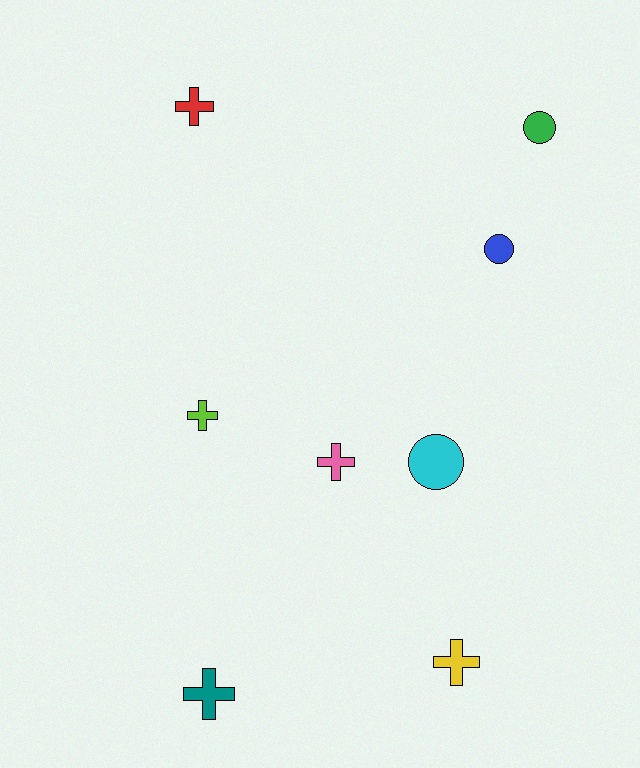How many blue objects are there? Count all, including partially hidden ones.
There is 1 blue object.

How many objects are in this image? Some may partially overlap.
There are 8 objects.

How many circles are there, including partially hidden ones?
There are 3 circles.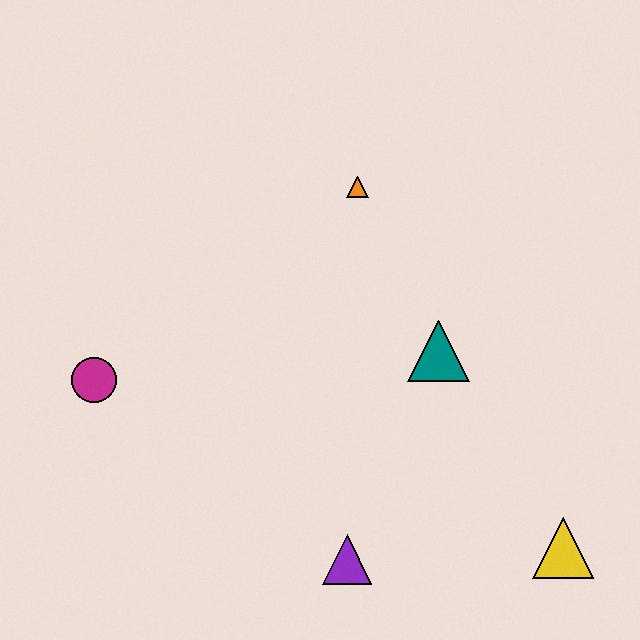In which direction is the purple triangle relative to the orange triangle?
The purple triangle is below the orange triangle.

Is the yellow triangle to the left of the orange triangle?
No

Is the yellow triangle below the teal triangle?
Yes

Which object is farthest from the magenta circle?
The yellow triangle is farthest from the magenta circle.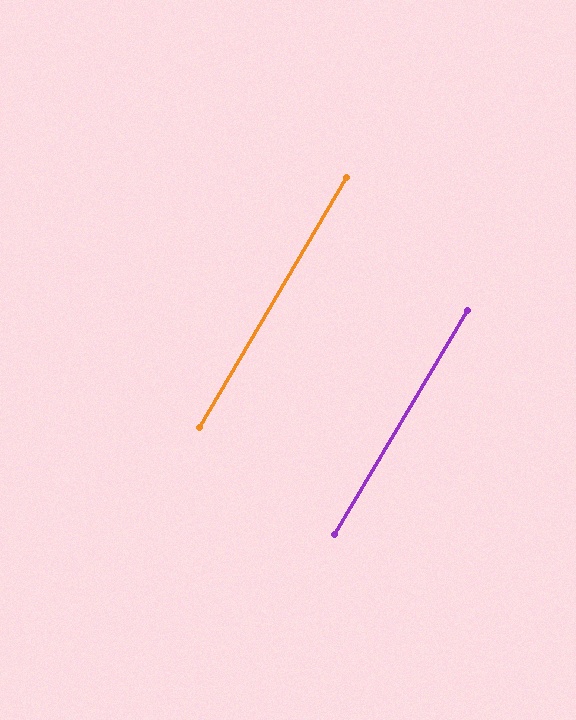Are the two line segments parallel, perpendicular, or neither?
Parallel — their directions differ by only 0.2°.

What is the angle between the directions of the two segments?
Approximately 0 degrees.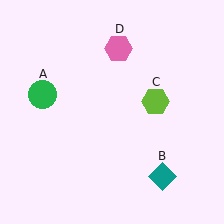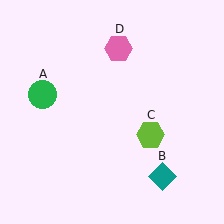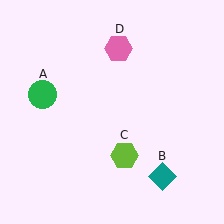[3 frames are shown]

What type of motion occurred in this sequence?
The lime hexagon (object C) rotated clockwise around the center of the scene.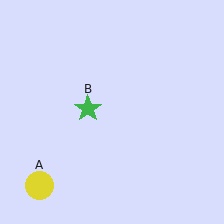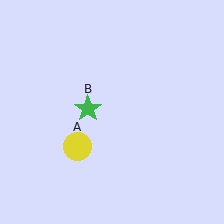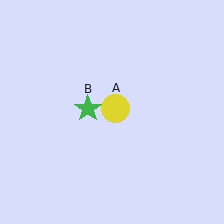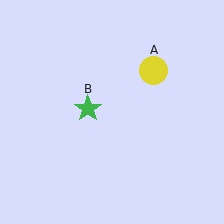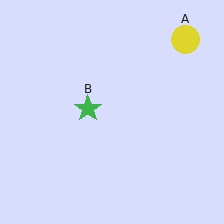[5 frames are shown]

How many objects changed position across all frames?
1 object changed position: yellow circle (object A).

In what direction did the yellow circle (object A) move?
The yellow circle (object A) moved up and to the right.